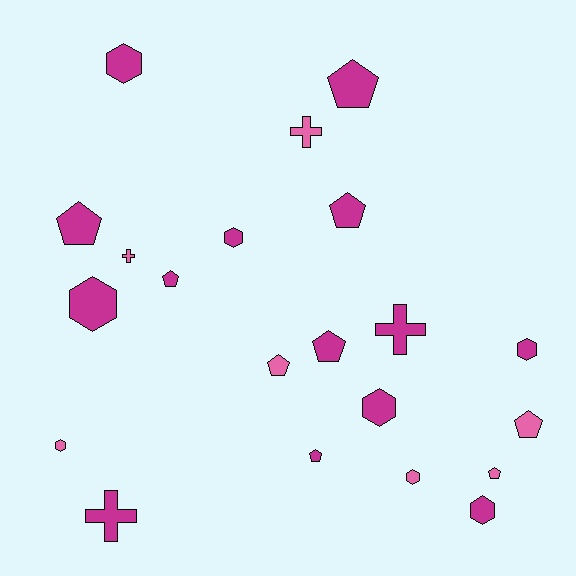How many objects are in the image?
There are 21 objects.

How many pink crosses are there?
There are 2 pink crosses.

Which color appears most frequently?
Magenta, with 14 objects.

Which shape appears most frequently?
Pentagon, with 9 objects.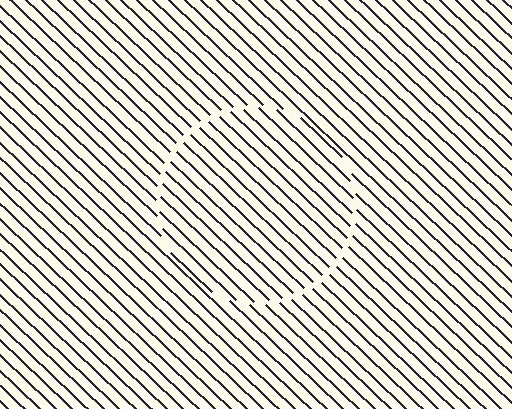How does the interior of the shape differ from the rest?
The interior of the shape contains the same grating, shifted by half a period — the contour is defined by the phase discontinuity where line-ends from the inner and outer gratings abut.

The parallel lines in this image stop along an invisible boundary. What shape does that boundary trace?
An illusory circle. The interior of the shape contains the same grating, shifted by half a period — the contour is defined by the phase discontinuity where line-ends from the inner and outer gratings abut.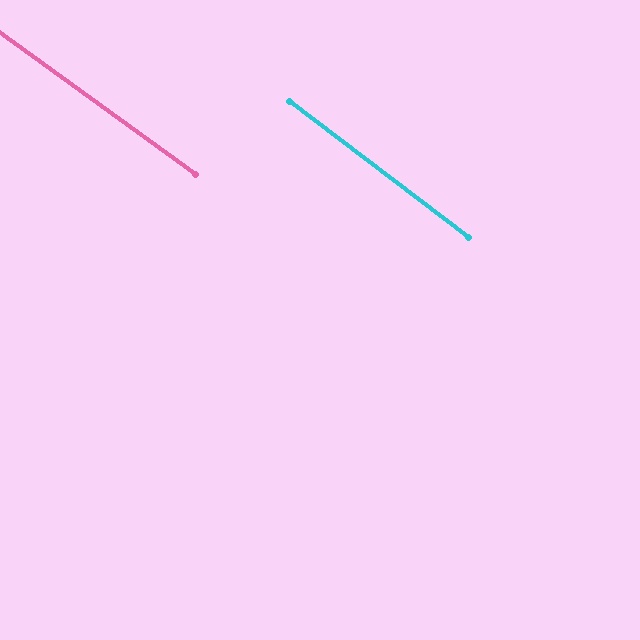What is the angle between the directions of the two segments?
Approximately 1 degree.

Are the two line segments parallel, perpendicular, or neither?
Parallel — their directions differ by only 1.5°.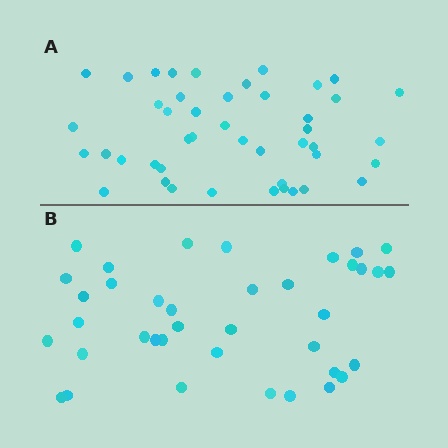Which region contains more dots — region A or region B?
Region A (the top region) has more dots.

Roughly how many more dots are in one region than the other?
Region A has roughly 8 or so more dots than region B.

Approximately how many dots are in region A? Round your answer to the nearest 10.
About 40 dots. (The exact count is 45, which rounds to 40.)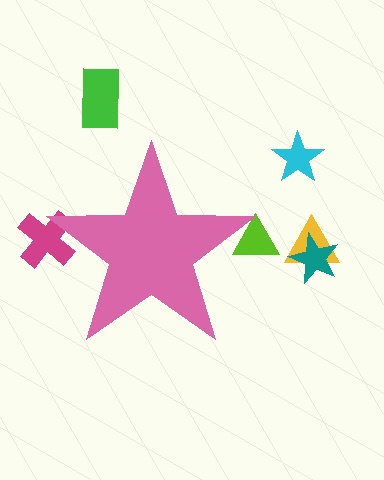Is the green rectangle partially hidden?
No, the green rectangle is fully visible.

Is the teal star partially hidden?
No, the teal star is fully visible.